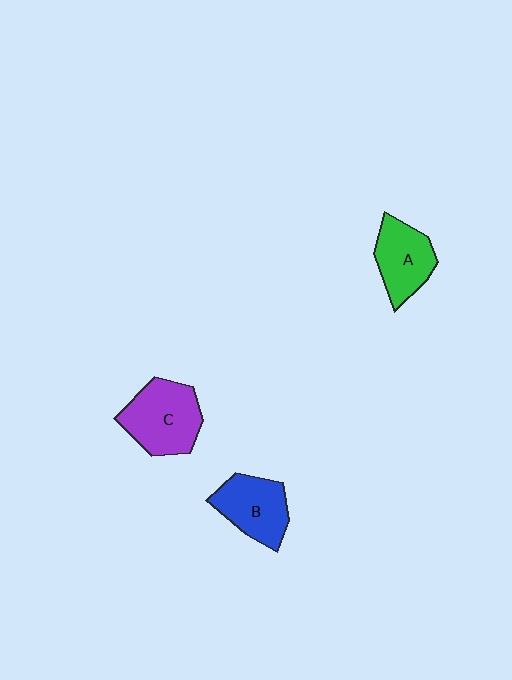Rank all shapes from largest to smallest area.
From largest to smallest: C (purple), B (blue), A (green).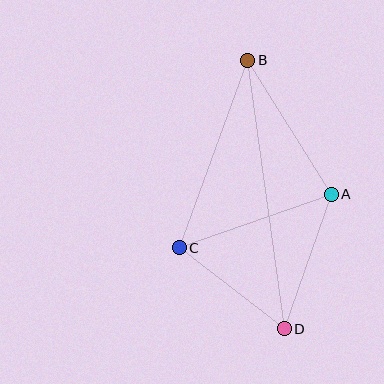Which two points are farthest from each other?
Points B and D are farthest from each other.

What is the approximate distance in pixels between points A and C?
The distance between A and C is approximately 161 pixels.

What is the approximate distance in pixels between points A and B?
The distance between A and B is approximately 158 pixels.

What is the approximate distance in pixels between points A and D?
The distance between A and D is approximately 142 pixels.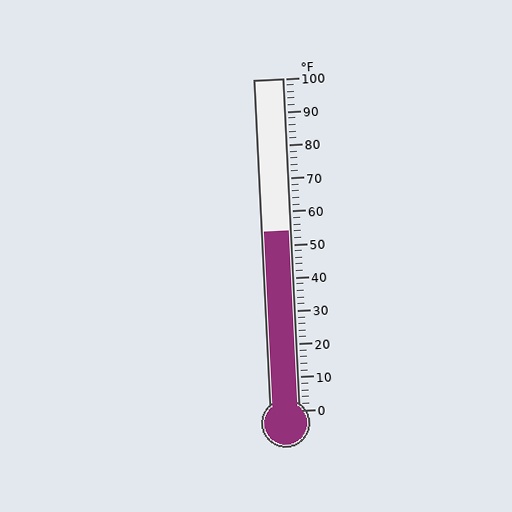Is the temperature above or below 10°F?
The temperature is above 10°F.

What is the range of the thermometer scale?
The thermometer scale ranges from 0°F to 100°F.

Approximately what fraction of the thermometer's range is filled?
The thermometer is filled to approximately 55% of its range.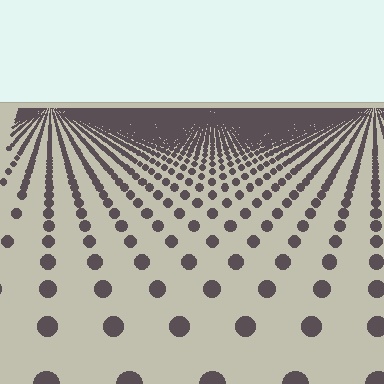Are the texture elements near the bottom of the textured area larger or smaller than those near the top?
Larger. Near the bottom, elements are closer to the viewer and appear at a bigger on-screen size.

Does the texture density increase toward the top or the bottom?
Density increases toward the top.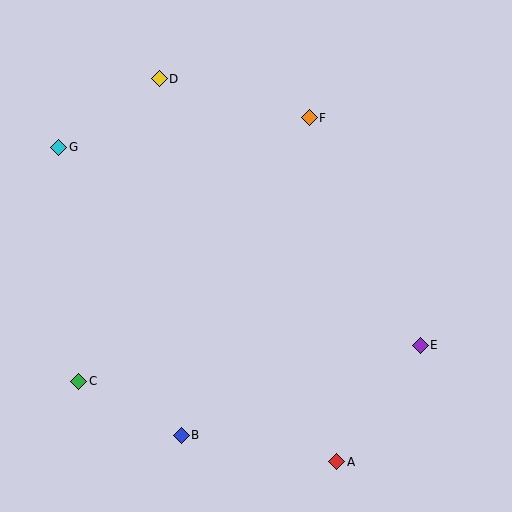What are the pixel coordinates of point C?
Point C is at (79, 381).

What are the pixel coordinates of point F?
Point F is at (309, 118).